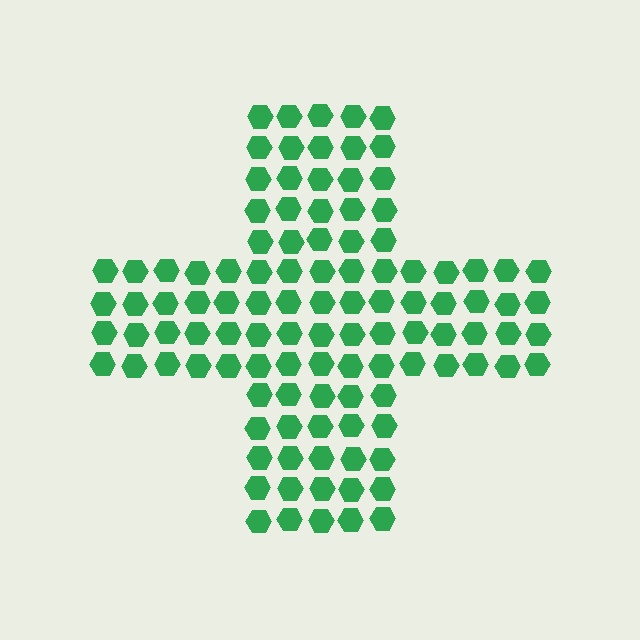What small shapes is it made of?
It is made of small hexagons.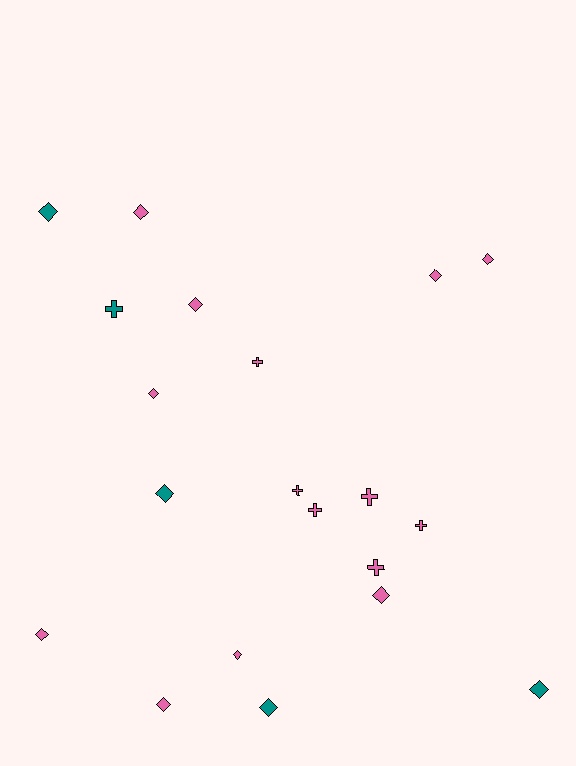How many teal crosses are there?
There is 1 teal cross.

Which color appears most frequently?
Pink, with 15 objects.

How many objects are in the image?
There are 20 objects.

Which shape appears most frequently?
Diamond, with 13 objects.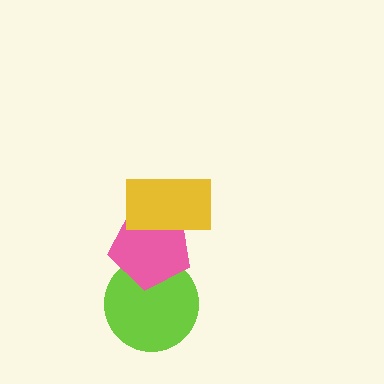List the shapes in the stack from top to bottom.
From top to bottom: the yellow rectangle, the pink pentagon, the lime circle.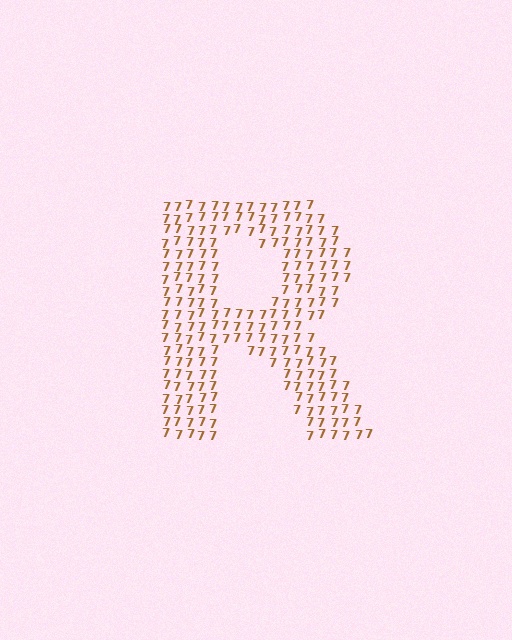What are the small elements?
The small elements are digit 7's.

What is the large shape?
The large shape is the letter R.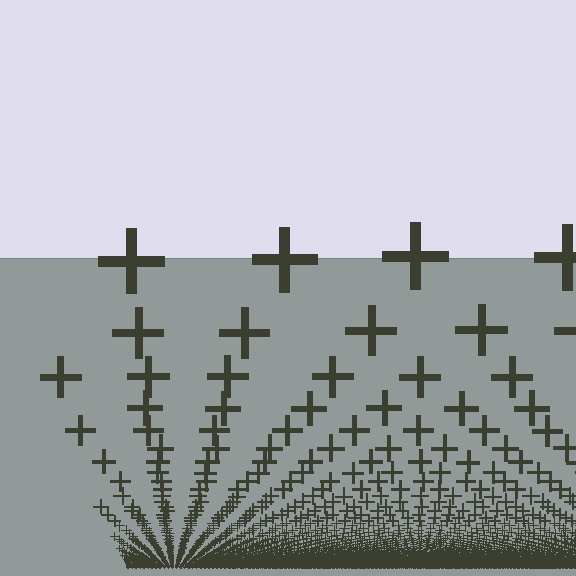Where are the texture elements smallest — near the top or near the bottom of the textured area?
Near the bottom.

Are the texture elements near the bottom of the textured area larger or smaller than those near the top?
Smaller. The gradient is inverted — elements near the bottom are smaller and denser.